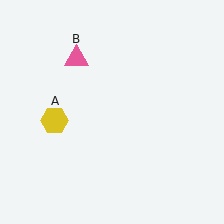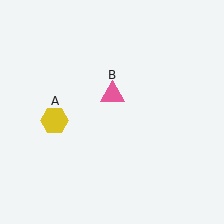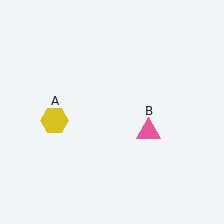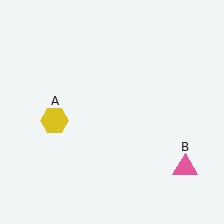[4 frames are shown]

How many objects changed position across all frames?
1 object changed position: pink triangle (object B).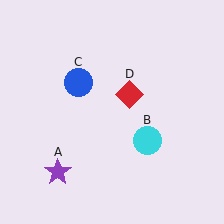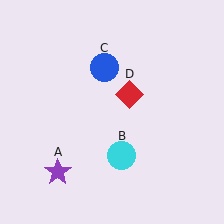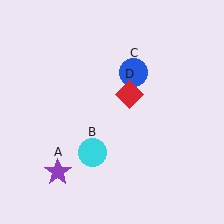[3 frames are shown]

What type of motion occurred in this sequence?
The cyan circle (object B), blue circle (object C) rotated clockwise around the center of the scene.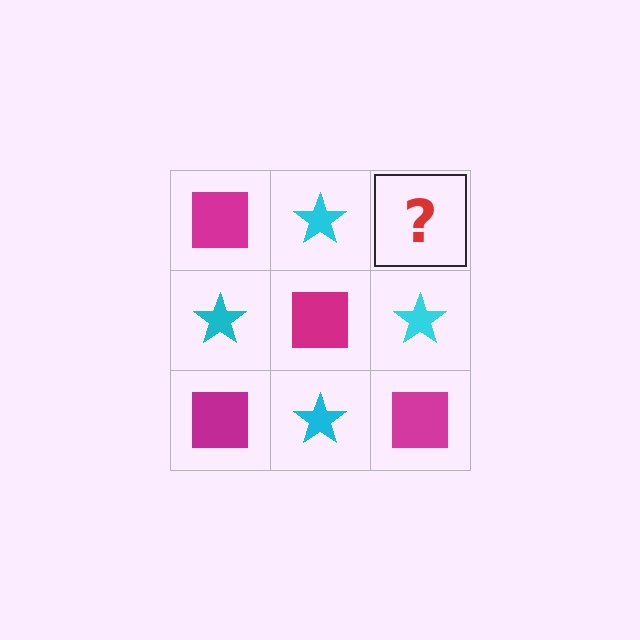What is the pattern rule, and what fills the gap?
The rule is that it alternates magenta square and cyan star in a checkerboard pattern. The gap should be filled with a magenta square.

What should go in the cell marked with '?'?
The missing cell should contain a magenta square.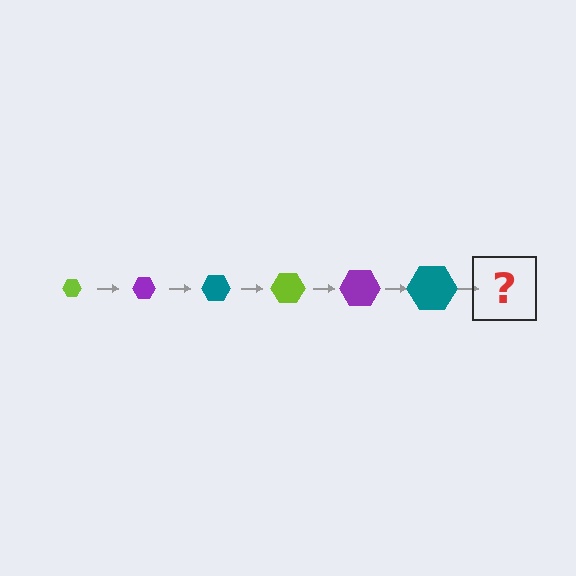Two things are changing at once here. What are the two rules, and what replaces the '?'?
The two rules are that the hexagon grows larger each step and the color cycles through lime, purple, and teal. The '?' should be a lime hexagon, larger than the previous one.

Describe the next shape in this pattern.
It should be a lime hexagon, larger than the previous one.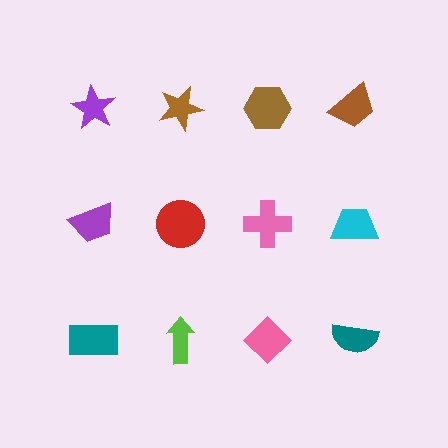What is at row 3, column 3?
A pink diamond.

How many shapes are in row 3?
4 shapes.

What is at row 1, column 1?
A purple star.